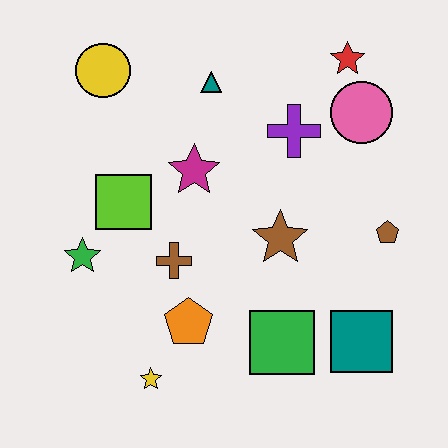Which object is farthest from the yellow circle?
The teal square is farthest from the yellow circle.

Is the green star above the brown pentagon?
No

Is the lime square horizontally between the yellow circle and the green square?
Yes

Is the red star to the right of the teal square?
No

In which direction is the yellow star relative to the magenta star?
The yellow star is below the magenta star.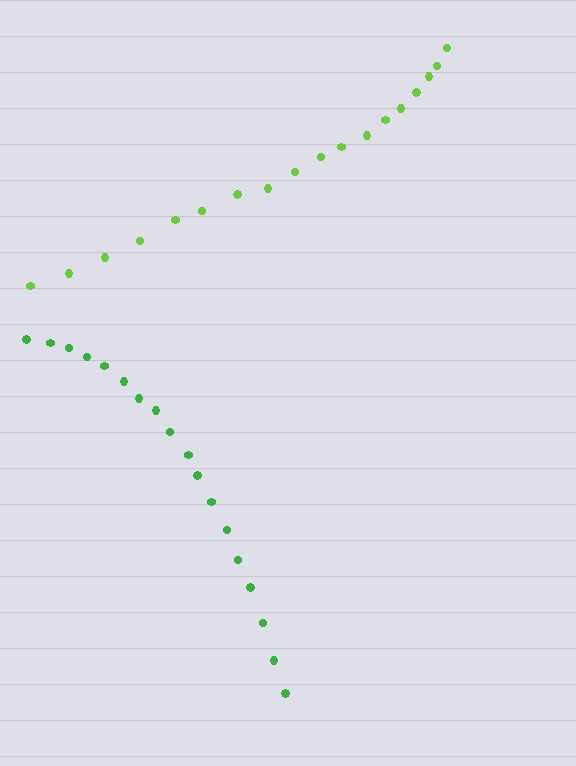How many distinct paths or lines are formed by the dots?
There are 2 distinct paths.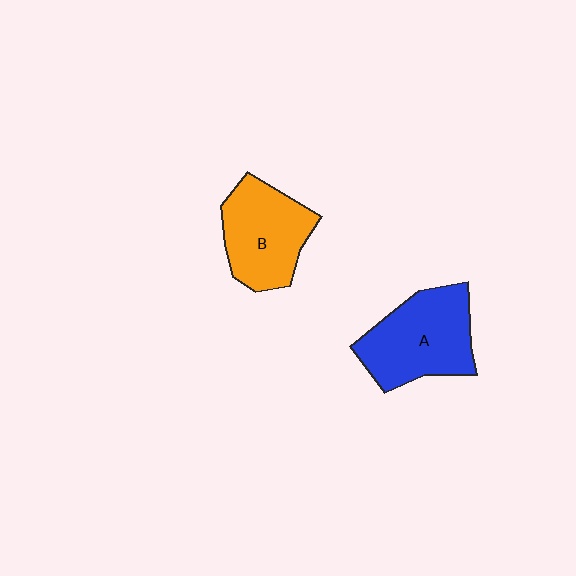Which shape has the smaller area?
Shape B (orange).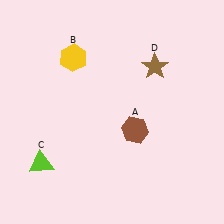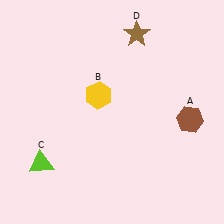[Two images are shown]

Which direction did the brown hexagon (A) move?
The brown hexagon (A) moved right.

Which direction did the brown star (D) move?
The brown star (D) moved up.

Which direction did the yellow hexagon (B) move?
The yellow hexagon (B) moved down.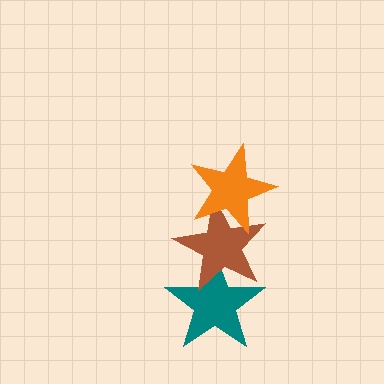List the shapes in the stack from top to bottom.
From top to bottom: the orange star, the brown star, the teal star.